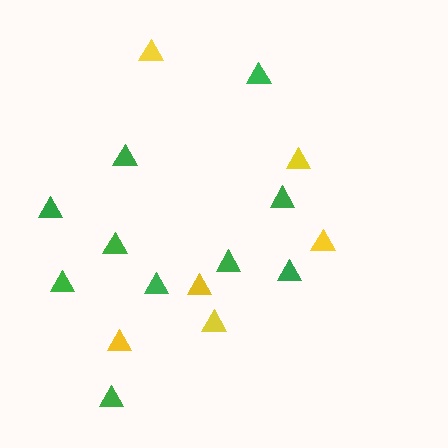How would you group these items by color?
There are 2 groups: one group of yellow triangles (6) and one group of green triangles (10).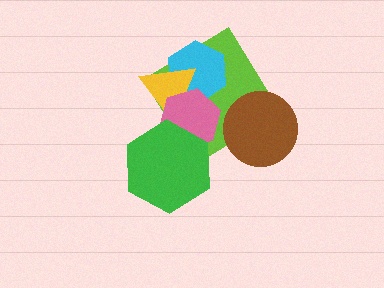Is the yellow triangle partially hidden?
Yes, it is partially covered by another shape.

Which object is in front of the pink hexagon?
The green hexagon is in front of the pink hexagon.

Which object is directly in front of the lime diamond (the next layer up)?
The cyan hexagon is directly in front of the lime diamond.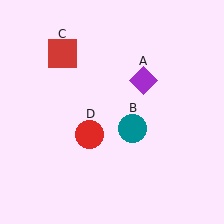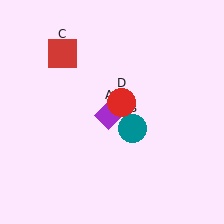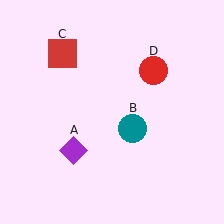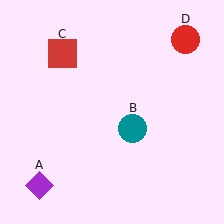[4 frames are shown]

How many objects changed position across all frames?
2 objects changed position: purple diamond (object A), red circle (object D).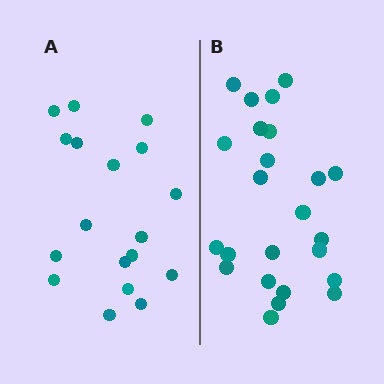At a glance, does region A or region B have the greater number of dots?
Region B (the right region) has more dots.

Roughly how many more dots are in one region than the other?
Region B has about 6 more dots than region A.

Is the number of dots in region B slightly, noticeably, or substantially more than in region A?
Region B has noticeably more, but not dramatically so. The ratio is roughly 1.3 to 1.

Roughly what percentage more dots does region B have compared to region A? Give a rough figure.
About 35% more.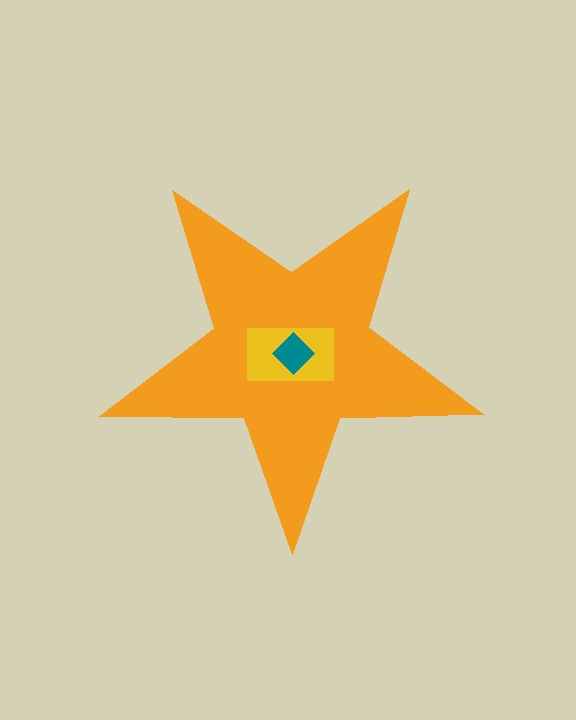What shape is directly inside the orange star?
The yellow rectangle.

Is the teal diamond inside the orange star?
Yes.